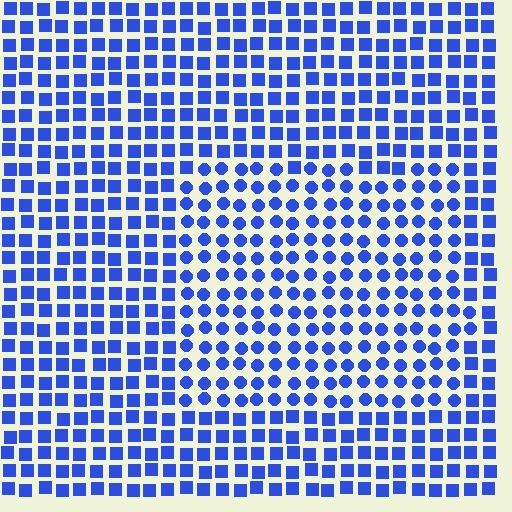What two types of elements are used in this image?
The image uses circles inside the rectangle region and squares outside it.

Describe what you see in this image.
The image is filled with small blue elements arranged in a uniform grid. A rectangle-shaped region contains circles, while the surrounding area contains squares. The boundary is defined purely by the change in element shape.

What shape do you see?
I see a rectangle.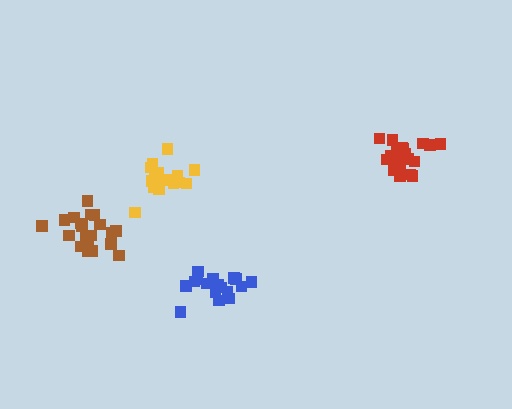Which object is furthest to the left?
The brown cluster is leftmost.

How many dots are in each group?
Group 1: 16 dots, Group 2: 20 dots, Group 3: 21 dots, Group 4: 17 dots (74 total).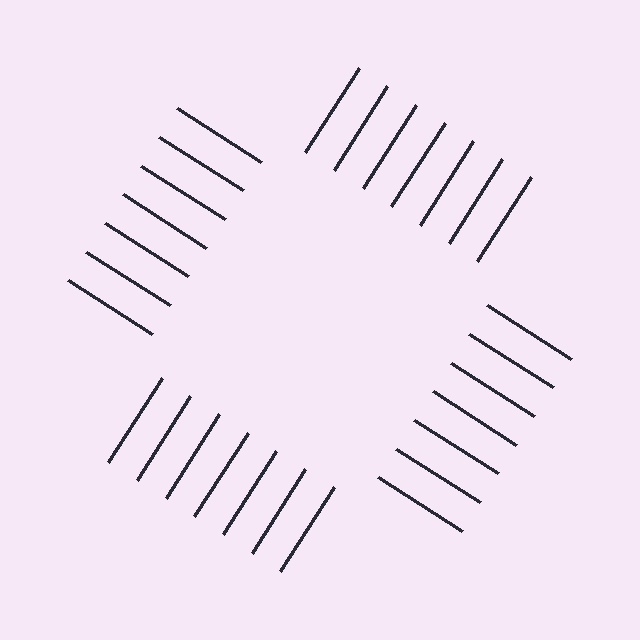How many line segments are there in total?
28 — 7 along each of the 4 edges.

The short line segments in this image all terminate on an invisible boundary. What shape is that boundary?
An illusory square — the line segments terminate on its edges but no continuous stroke is drawn.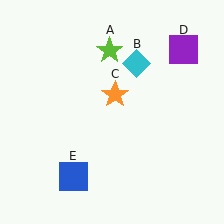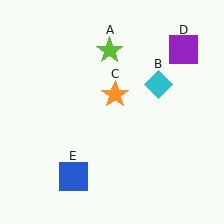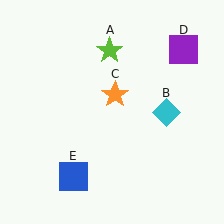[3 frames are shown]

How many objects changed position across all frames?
1 object changed position: cyan diamond (object B).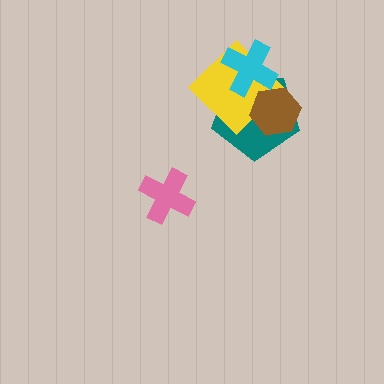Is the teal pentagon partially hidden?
Yes, it is partially covered by another shape.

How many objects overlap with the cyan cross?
2 objects overlap with the cyan cross.